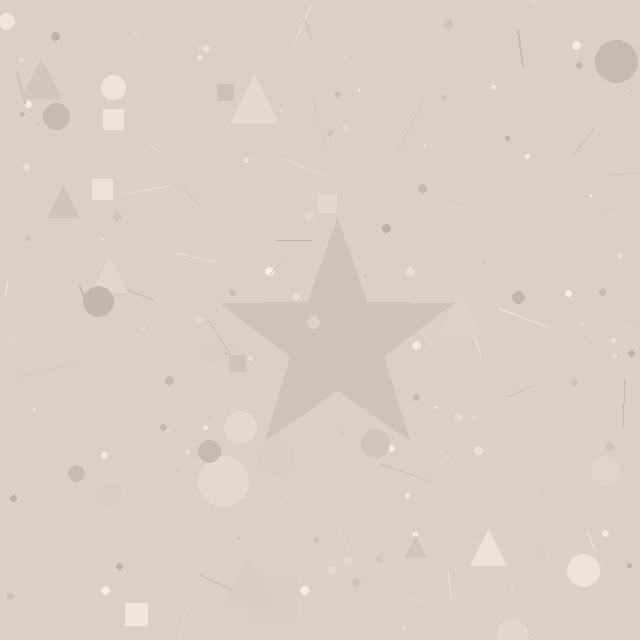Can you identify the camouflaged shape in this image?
The camouflaged shape is a star.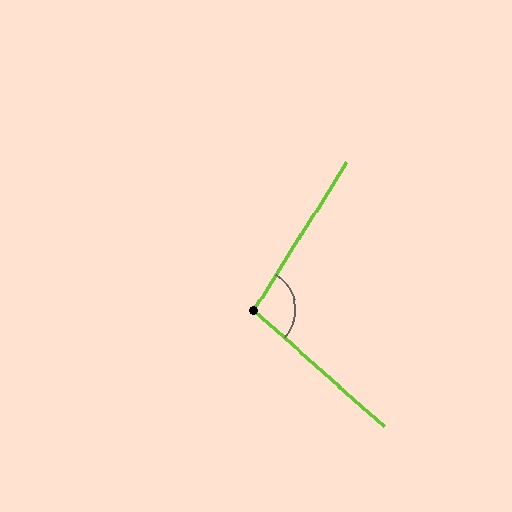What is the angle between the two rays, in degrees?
Approximately 100 degrees.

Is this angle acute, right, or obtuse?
It is obtuse.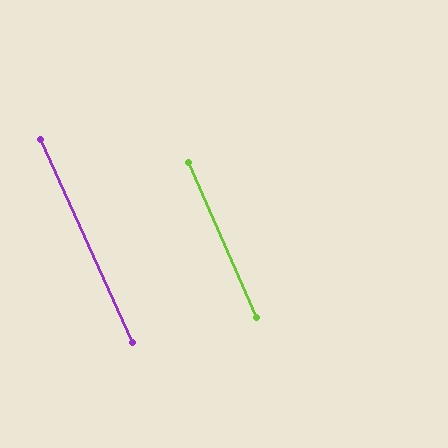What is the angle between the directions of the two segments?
Approximately 1 degree.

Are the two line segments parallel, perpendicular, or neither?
Parallel — their directions differ by only 0.6°.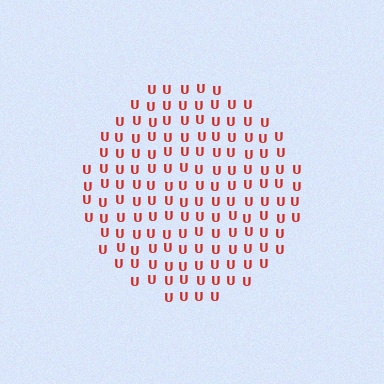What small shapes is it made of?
It is made of small letter U's.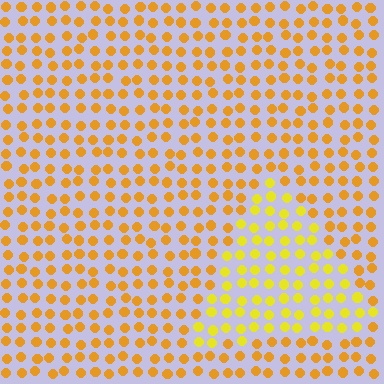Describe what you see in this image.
The image is filled with small orange elements in a uniform arrangement. A triangle-shaped region is visible where the elements are tinted to a slightly different hue, forming a subtle color boundary.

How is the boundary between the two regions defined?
The boundary is defined purely by a slight shift in hue (about 24 degrees). Spacing, size, and orientation are identical on both sides.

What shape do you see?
I see a triangle.